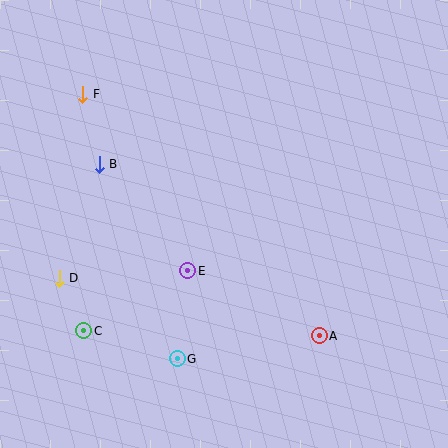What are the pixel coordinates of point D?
Point D is at (59, 278).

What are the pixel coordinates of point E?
Point E is at (188, 271).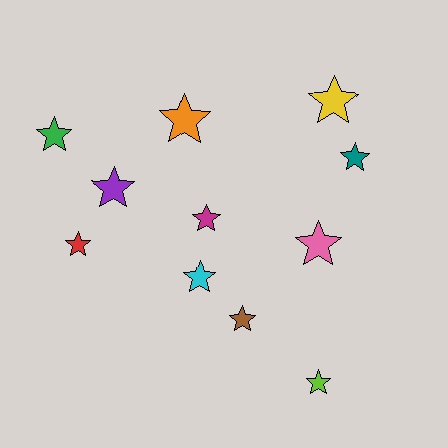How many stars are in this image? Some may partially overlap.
There are 11 stars.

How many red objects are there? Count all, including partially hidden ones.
There is 1 red object.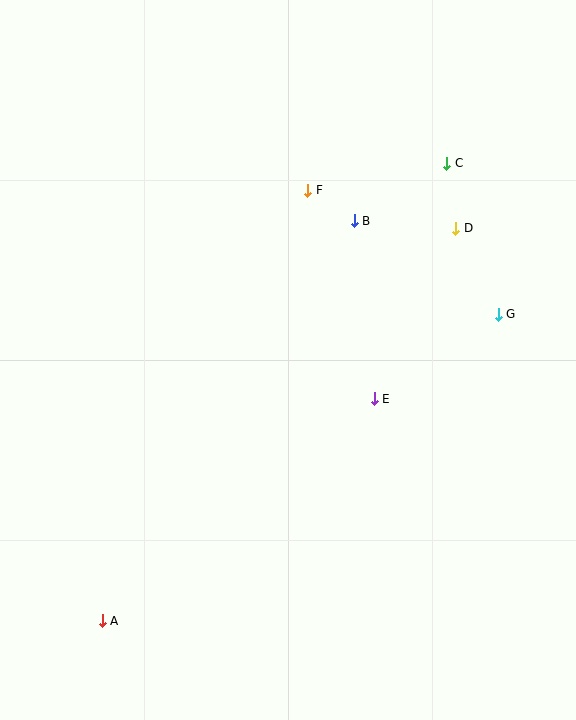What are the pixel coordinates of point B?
Point B is at (354, 221).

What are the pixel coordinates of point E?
Point E is at (374, 399).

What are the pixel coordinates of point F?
Point F is at (308, 190).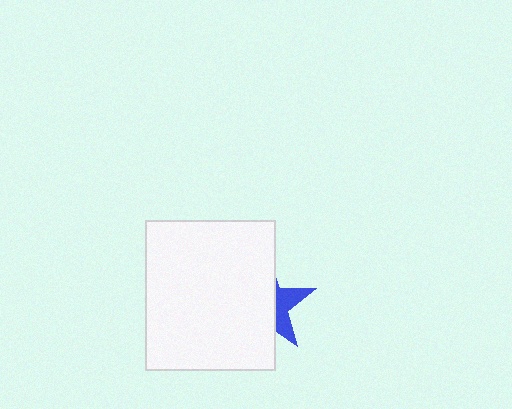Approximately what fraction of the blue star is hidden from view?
Roughly 66% of the blue star is hidden behind the white rectangle.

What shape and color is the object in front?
The object in front is a white rectangle.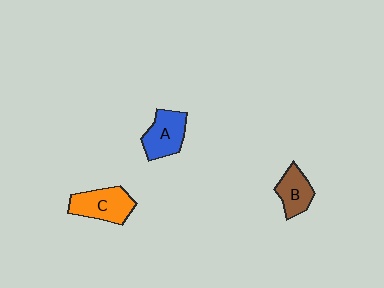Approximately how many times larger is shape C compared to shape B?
Approximately 1.4 times.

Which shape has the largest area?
Shape C (orange).